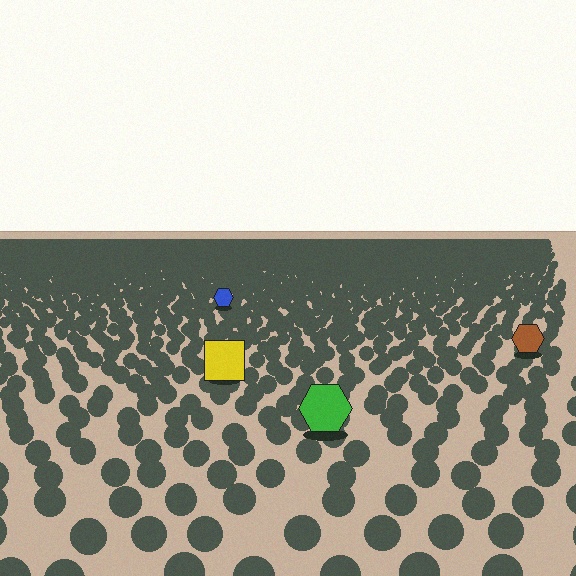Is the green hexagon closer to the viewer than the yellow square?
Yes. The green hexagon is closer — you can tell from the texture gradient: the ground texture is coarser near it.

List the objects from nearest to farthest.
From nearest to farthest: the green hexagon, the yellow square, the brown hexagon, the blue hexagon.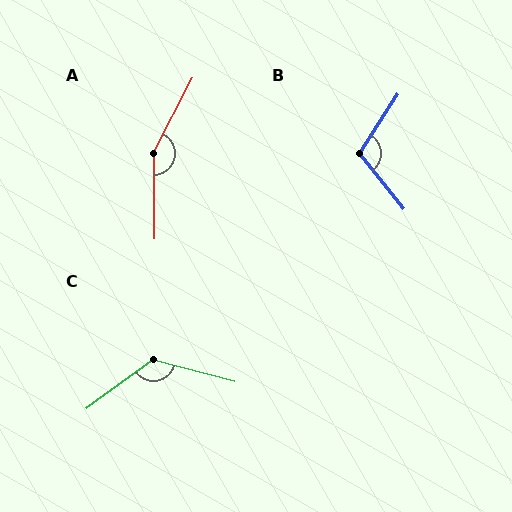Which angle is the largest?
A, at approximately 152 degrees.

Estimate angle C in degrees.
Approximately 129 degrees.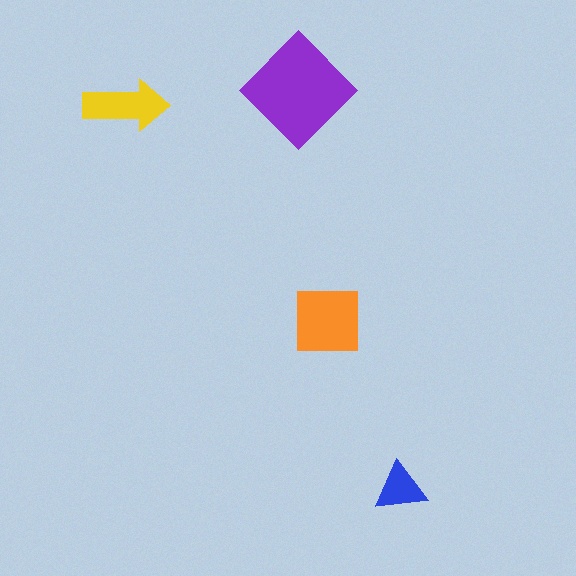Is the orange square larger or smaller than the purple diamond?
Smaller.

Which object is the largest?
The purple diamond.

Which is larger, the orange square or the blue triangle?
The orange square.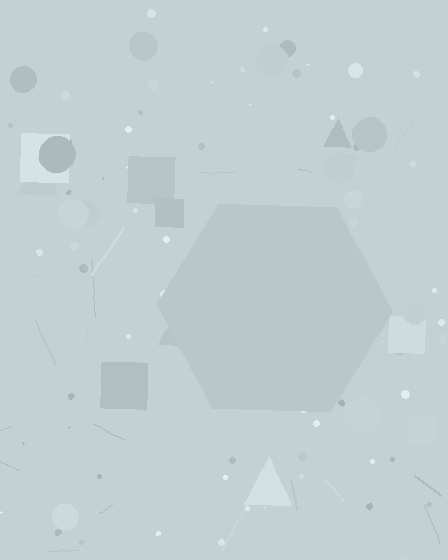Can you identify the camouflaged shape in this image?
The camouflaged shape is a hexagon.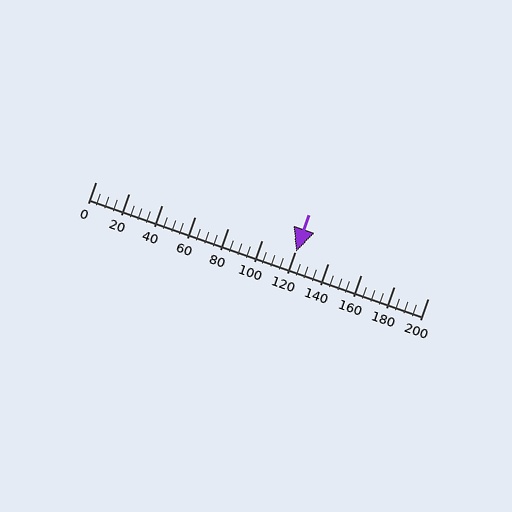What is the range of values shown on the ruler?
The ruler shows values from 0 to 200.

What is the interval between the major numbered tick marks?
The major tick marks are spaced 20 units apart.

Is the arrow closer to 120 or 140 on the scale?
The arrow is closer to 120.